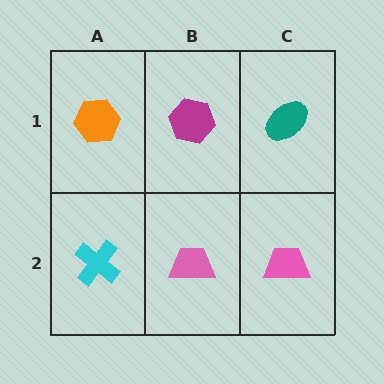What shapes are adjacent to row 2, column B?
A magenta hexagon (row 1, column B), a cyan cross (row 2, column A), a pink trapezoid (row 2, column C).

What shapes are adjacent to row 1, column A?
A cyan cross (row 2, column A), a magenta hexagon (row 1, column B).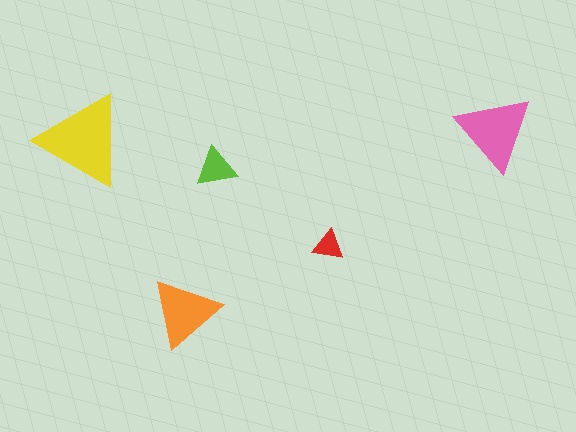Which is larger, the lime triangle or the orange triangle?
The orange one.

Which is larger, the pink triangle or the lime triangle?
The pink one.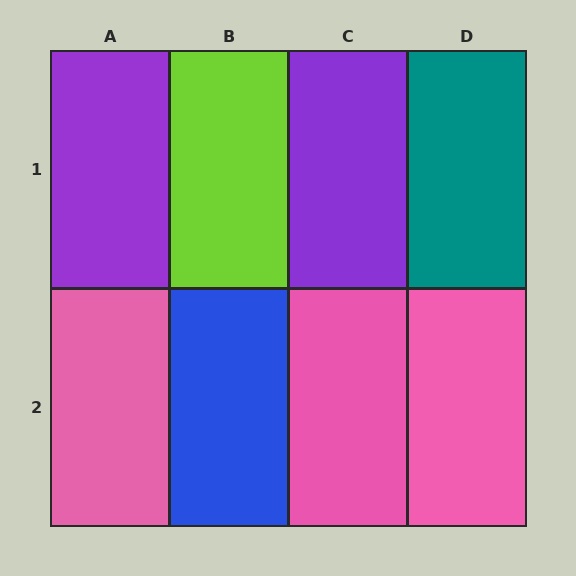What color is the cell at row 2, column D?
Pink.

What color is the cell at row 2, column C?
Pink.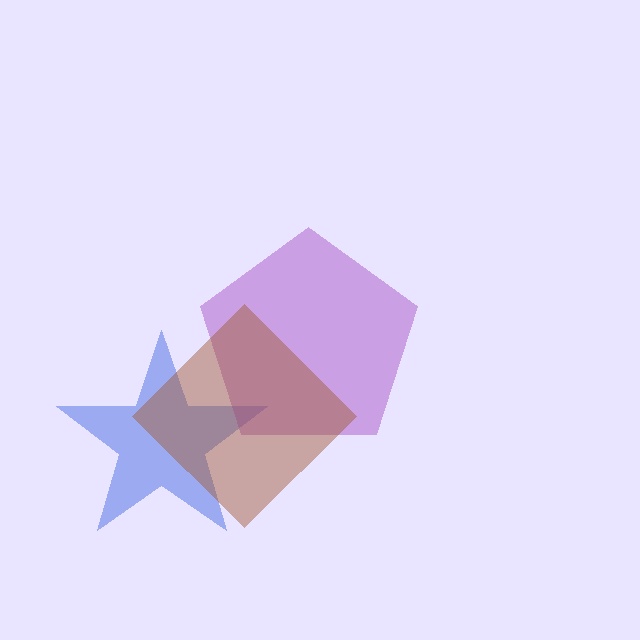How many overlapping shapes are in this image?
There are 3 overlapping shapes in the image.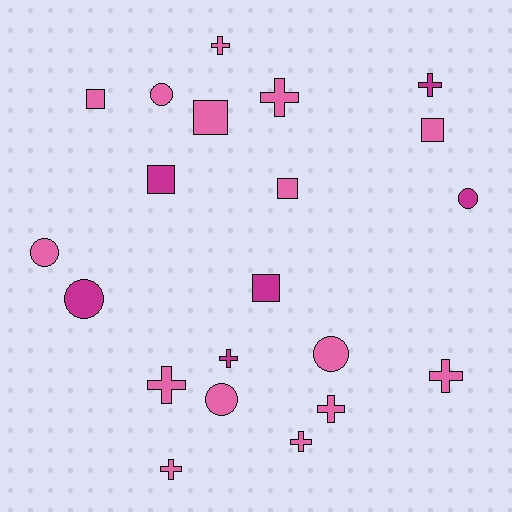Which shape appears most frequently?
Cross, with 9 objects.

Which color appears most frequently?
Pink, with 15 objects.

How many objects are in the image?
There are 21 objects.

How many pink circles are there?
There are 4 pink circles.